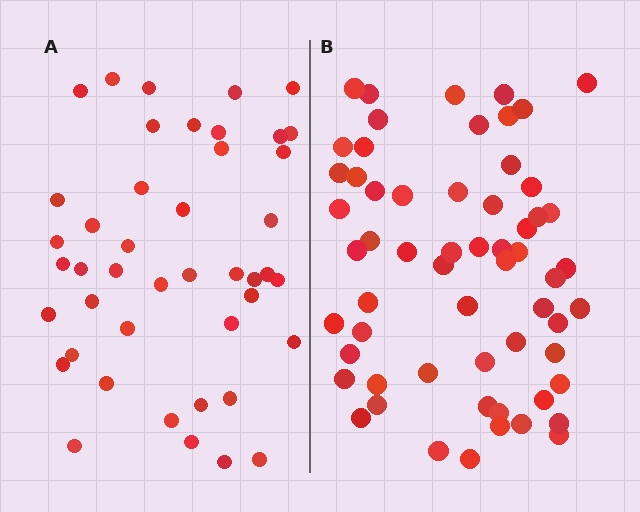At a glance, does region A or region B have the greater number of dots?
Region B (the right region) has more dots.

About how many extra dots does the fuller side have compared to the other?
Region B has approximately 15 more dots than region A.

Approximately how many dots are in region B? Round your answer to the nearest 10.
About 60 dots.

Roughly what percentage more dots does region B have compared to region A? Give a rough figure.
About 35% more.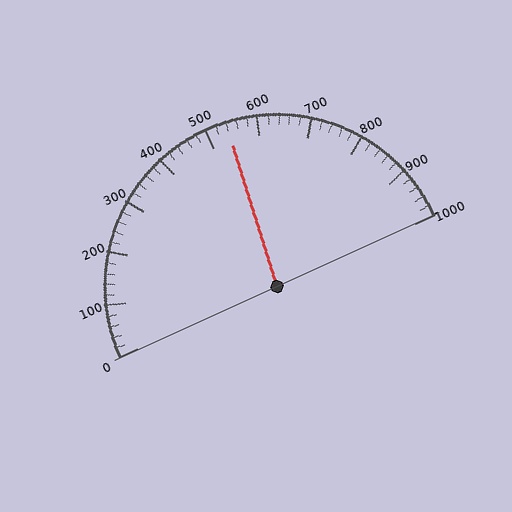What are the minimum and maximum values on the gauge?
The gauge ranges from 0 to 1000.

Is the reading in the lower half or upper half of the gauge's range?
The reading is in the upper half of the range (0 to 1000).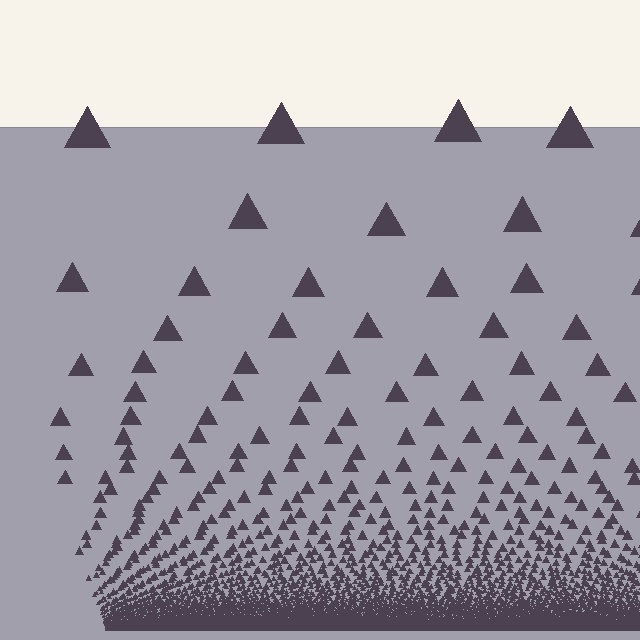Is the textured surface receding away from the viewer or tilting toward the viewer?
The surface appears to tilt toward the viewer. Texture elements get larger and sparser toward the top.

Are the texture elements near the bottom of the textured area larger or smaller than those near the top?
Smaller. The gradient is inverted — elements near the bottom are smaller and denser.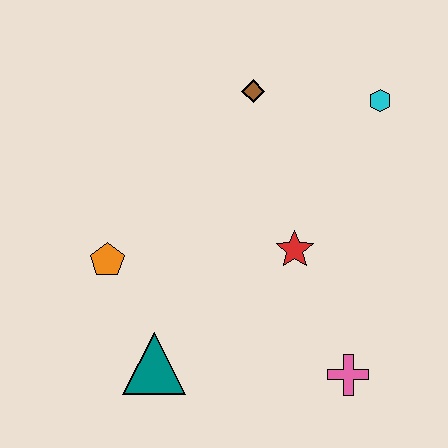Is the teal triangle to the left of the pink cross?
Yes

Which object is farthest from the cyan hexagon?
The teal triangle is farthest from the cyan hexagon.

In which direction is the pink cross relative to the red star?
The pink cross is below the red star.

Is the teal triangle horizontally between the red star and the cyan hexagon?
No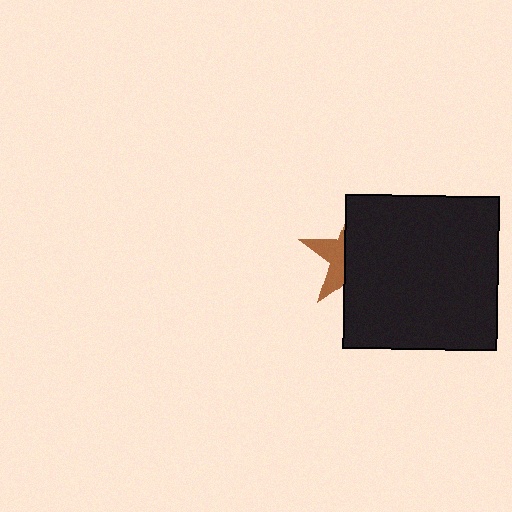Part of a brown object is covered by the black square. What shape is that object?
It is a star.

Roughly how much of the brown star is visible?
A small part of it is visible (roughly 35%).